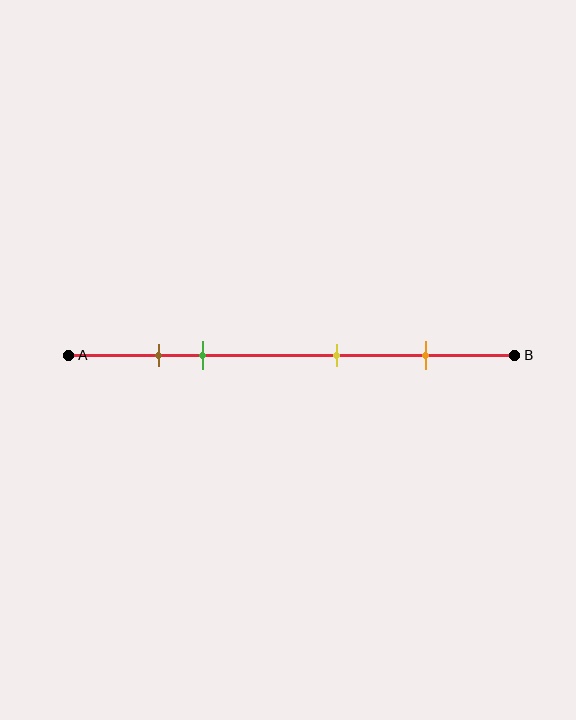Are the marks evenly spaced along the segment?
No, the marks are not evenly spaced.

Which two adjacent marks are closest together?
The brown and green marks are the closest adjacent pair.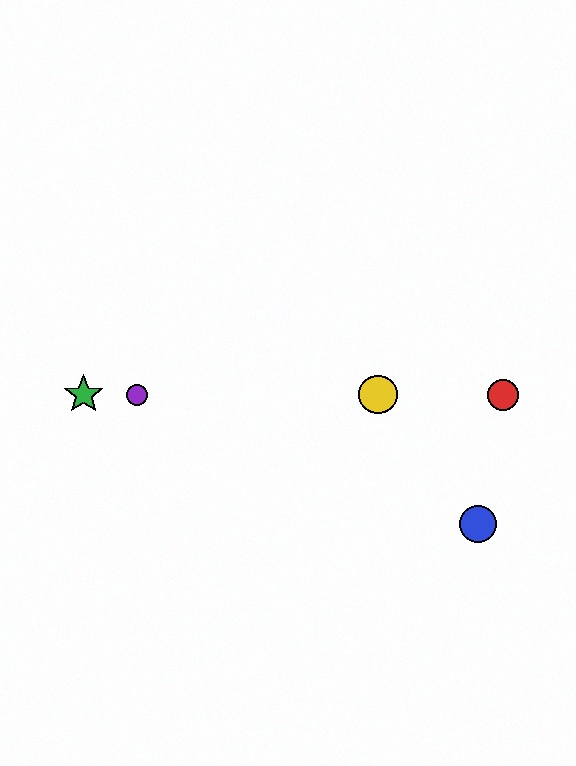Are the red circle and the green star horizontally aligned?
Yes, both are at y≈395.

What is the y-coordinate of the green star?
The green star is at y≈395.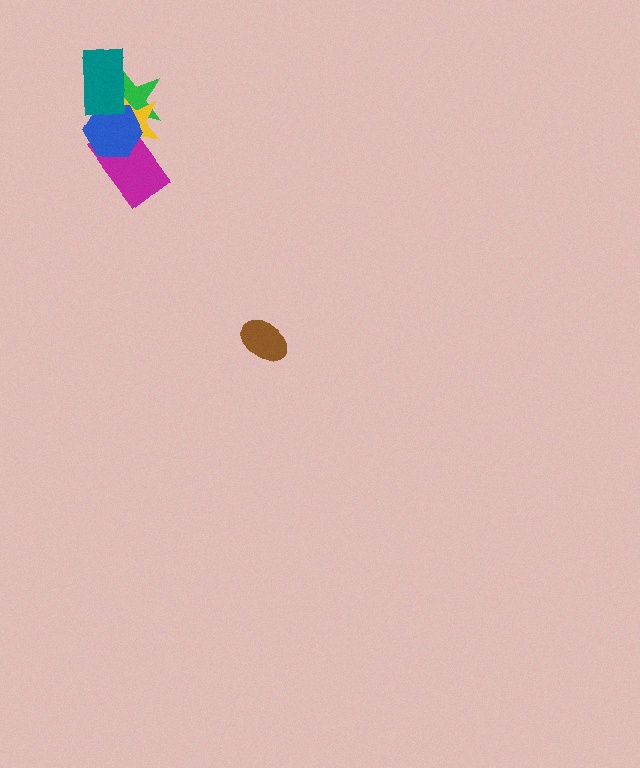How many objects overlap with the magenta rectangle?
3 objects overlap with the magenta rectangle.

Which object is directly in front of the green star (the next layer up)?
The yellow star is directly in front of the green star.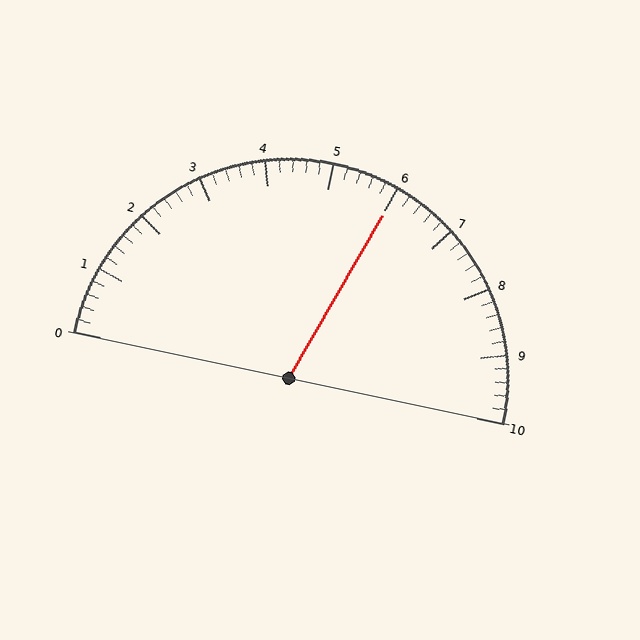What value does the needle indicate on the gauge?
The needle indicates approximately 6.0.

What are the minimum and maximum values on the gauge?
The gauge ranges from 0 to 10.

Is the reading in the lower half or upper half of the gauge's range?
The reading is in the upper half of the range (0 to 10).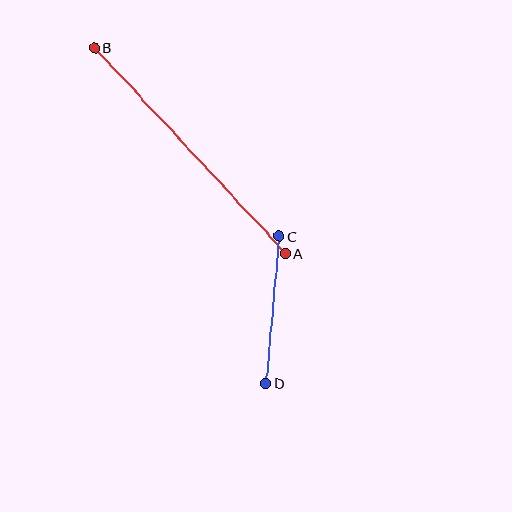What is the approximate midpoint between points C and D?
The midpoint is at approximately (273, 310) pixels.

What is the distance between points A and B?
The distance is approximately 280 pixels.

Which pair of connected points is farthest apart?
Points A and B are farthest apart.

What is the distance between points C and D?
The distance is approximately 148 pixels.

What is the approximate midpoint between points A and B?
The midpoint is at approximately (190, 151) pixels.